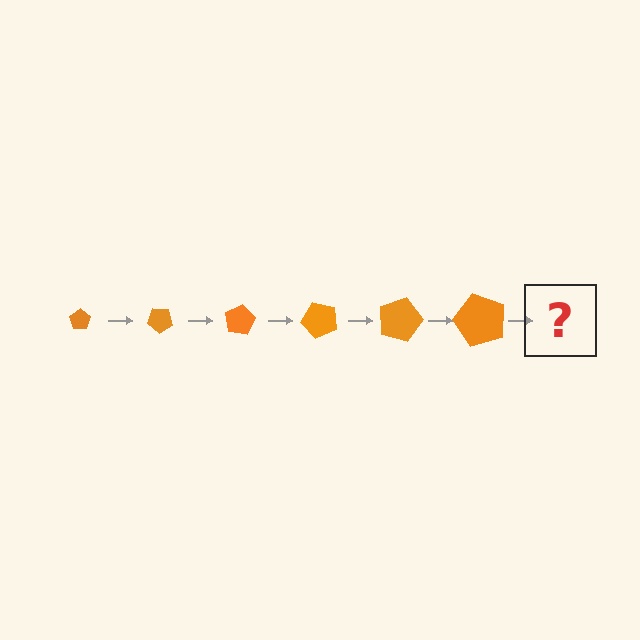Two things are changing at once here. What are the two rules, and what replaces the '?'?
The two rules are that the pentagon grows larger each step and it rotates 40 degrees each step. The '?' should be a pentagon, larger than the previous one and rotated 240 degrees from the start.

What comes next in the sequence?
The next element should be a pentagon, larger than the previous one and rotated 240 degrees from the start.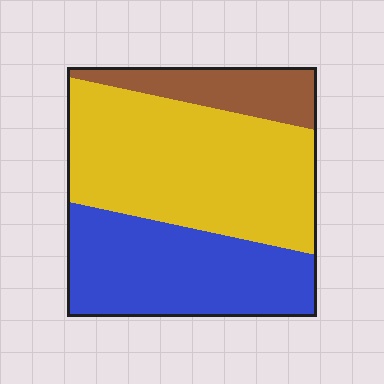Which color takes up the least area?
Brown, at roughly 15%.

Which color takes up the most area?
Yellow, at roughly 50%.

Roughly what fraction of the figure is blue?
Blue takes up between a quarter and a half of the figure.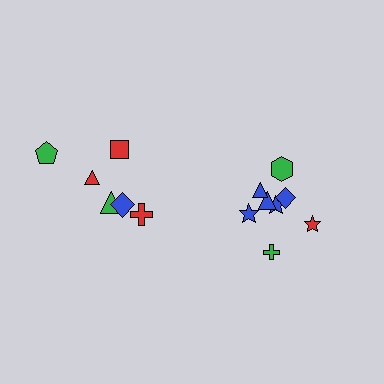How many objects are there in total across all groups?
There are 14 objects.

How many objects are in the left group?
There are 6 objects.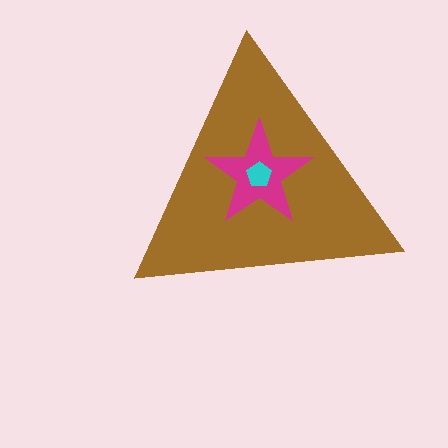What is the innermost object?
The cyan pentagon.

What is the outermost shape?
The brown triangle.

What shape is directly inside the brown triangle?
The magenta star.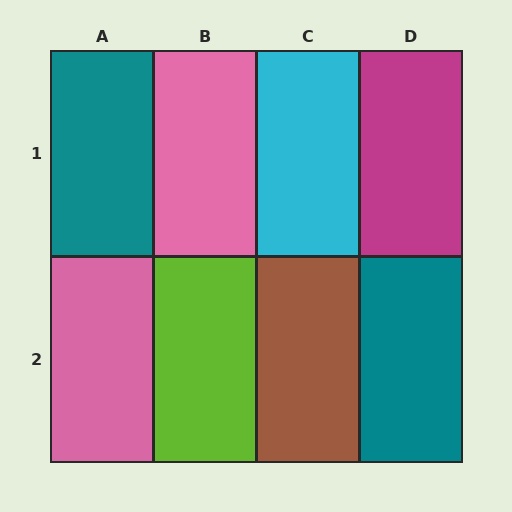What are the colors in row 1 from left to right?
Teal, pink, cyan, magenta.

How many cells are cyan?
1 cell is cyan.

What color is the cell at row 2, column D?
Teal.